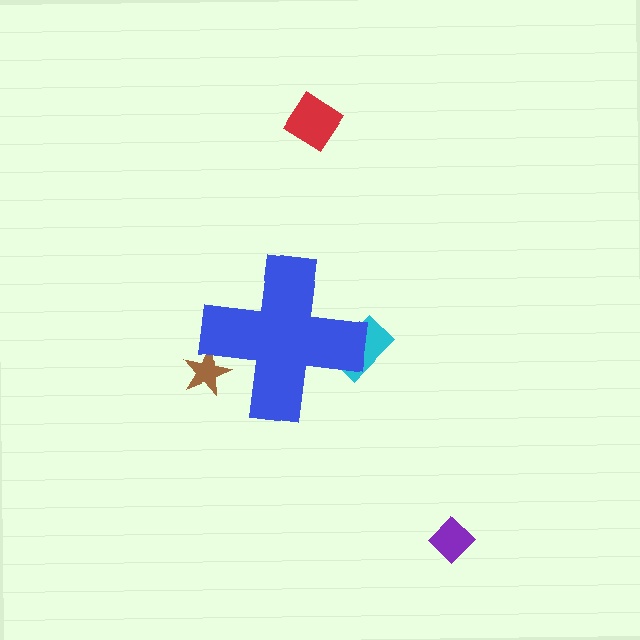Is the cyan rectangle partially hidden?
Yes, the cyan rectangle is partially hidden behind the blue cross.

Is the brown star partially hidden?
Yes, the brown star is partially hidden behind the blue cross.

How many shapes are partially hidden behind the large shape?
2 shapes are partially hidden.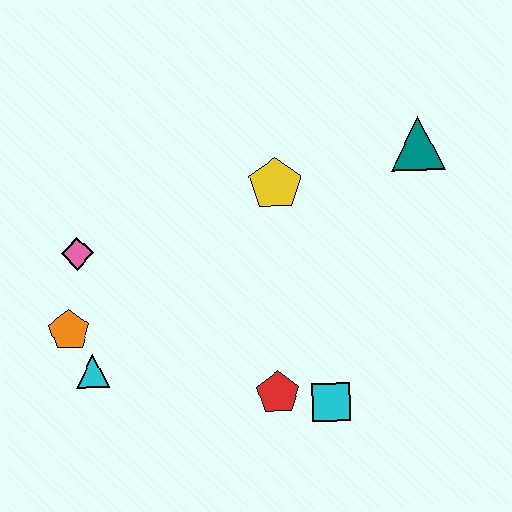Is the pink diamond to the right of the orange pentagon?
Yes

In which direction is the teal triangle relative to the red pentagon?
The teal triangle is above the red pentagon.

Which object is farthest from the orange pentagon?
The teal triangle is farthest from the orange pentagon.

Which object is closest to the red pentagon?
The cyan square is closest to the red pentagon.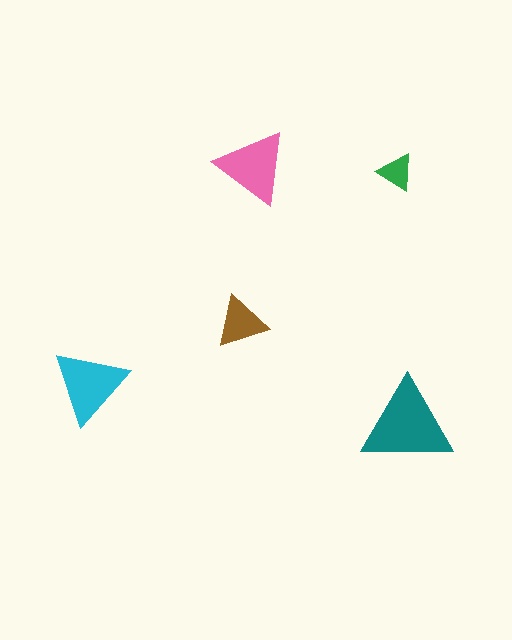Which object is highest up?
The pink triangle is topmost.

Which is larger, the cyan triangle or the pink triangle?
The cyan one.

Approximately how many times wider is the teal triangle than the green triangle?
About 2.5 times wider.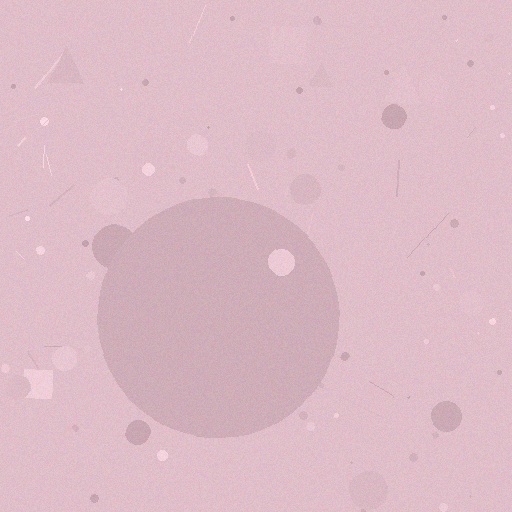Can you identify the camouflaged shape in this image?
The camouflaged shape is a circle.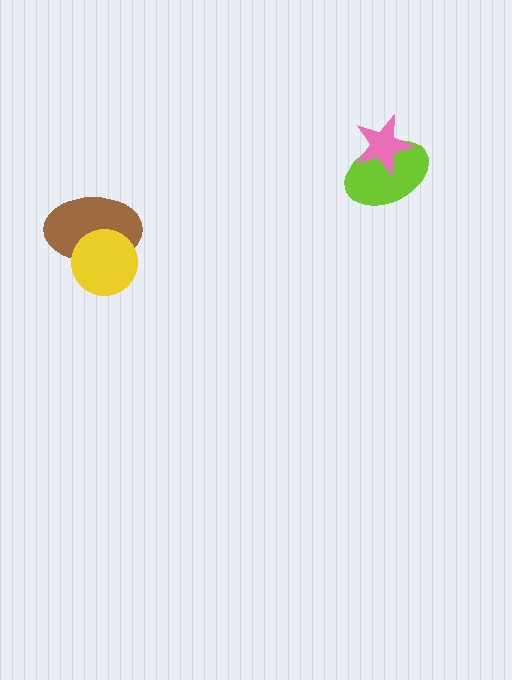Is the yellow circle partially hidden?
No, no other shape covers it.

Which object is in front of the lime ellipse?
The pink star is in front of the lime ellipse.